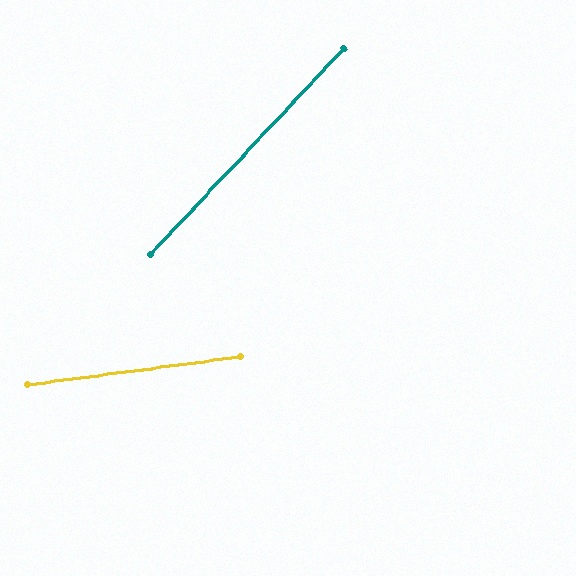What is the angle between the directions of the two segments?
Approximately 39 degrees.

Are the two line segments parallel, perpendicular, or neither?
Neither parallel nor perpendicular — they differ by about 39°.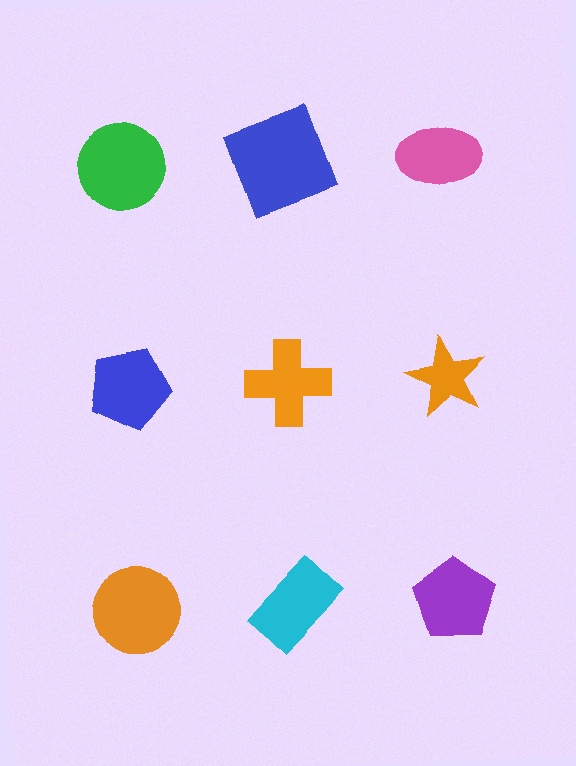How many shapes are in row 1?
3 shapes.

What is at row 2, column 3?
An orange star.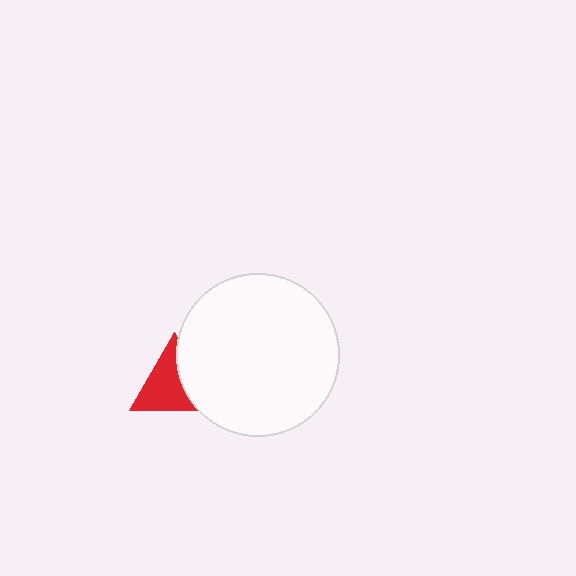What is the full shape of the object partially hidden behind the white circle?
The partially hidden object is a red triangle.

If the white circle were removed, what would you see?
You would see the complete red triangle.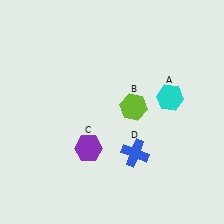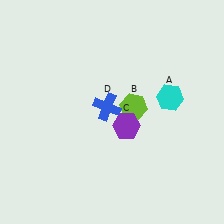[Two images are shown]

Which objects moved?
The objects that moved are: the purple hexagon (C), the blue cross (D).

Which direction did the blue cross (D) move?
The blue cross (D) moved up.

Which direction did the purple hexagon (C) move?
The purple hexagon (C) moved right.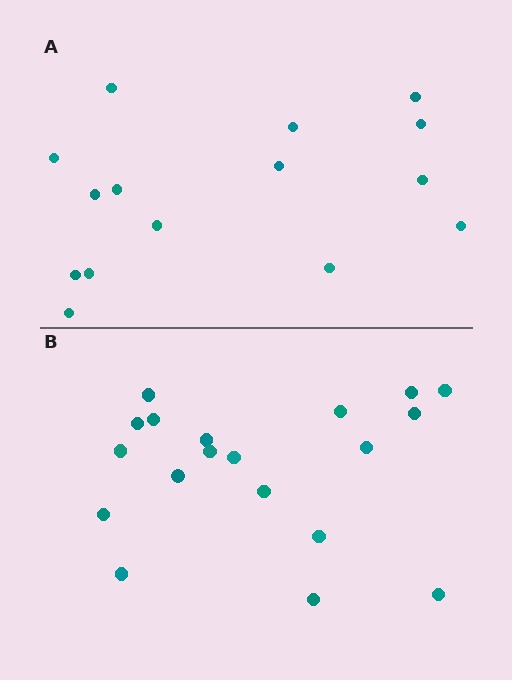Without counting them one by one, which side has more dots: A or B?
Region B (the bottom region) has more dots.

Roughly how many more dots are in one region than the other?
Region B has about 4 more dots than region A.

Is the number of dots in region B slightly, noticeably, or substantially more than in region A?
Region B has noticeably more, but not dramatically so. The ratio is roughly 1.3 to 1.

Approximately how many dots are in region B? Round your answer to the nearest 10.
About 20 dots. (The exact count is 19, which rounds to 20.)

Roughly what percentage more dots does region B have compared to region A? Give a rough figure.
About 25% more.